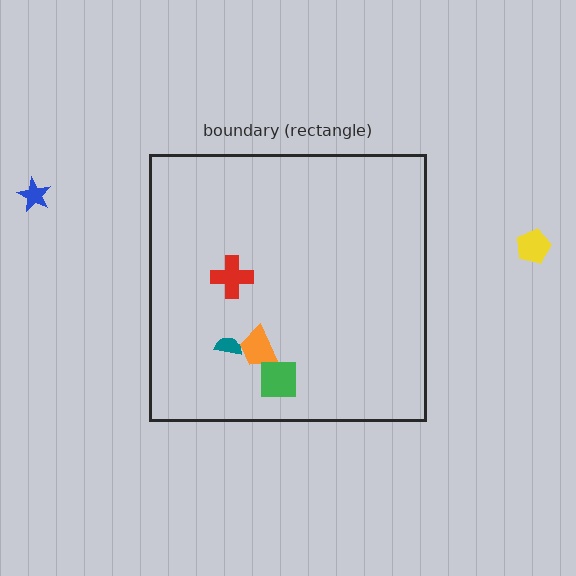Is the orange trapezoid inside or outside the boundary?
Inside.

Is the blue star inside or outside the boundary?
Outside.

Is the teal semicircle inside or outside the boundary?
Inside.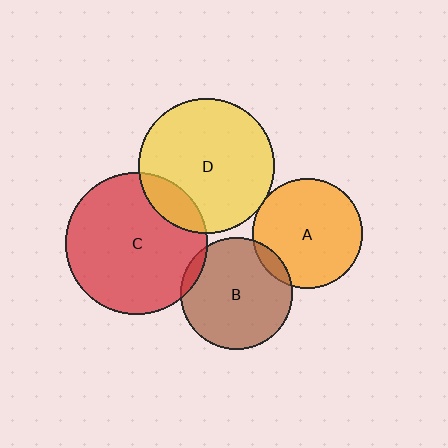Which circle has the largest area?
Circle C (red).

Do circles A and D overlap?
Yes.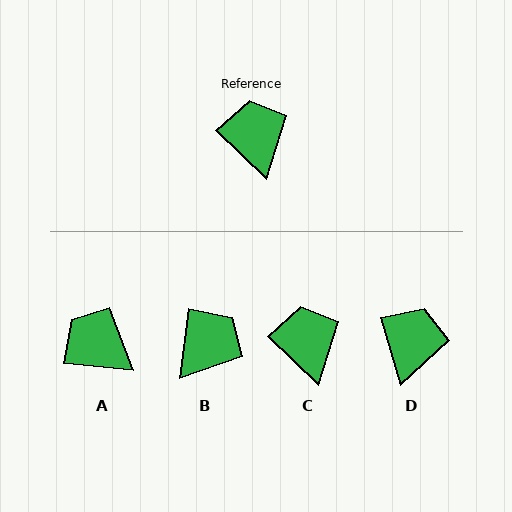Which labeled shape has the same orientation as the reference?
C.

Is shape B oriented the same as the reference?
No, it is off by about 53 degrees.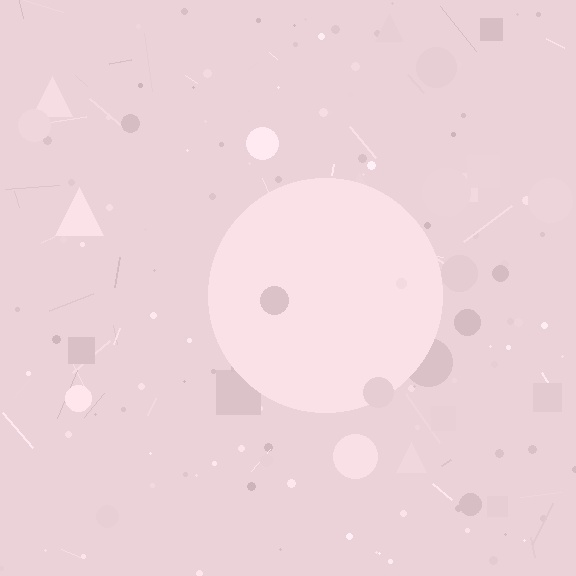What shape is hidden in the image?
A circle is hidden in the image.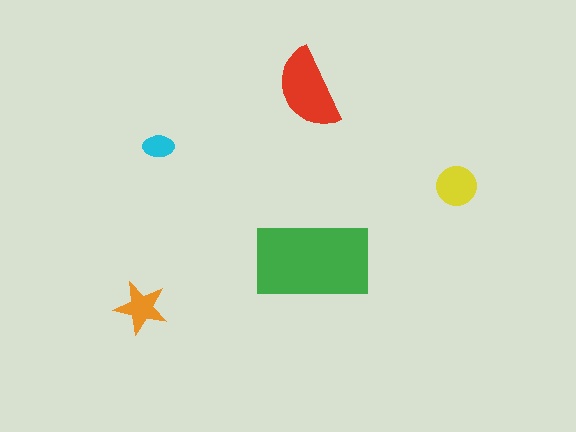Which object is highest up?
The red semicircle is topmost.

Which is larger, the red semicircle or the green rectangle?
The green rectangle.